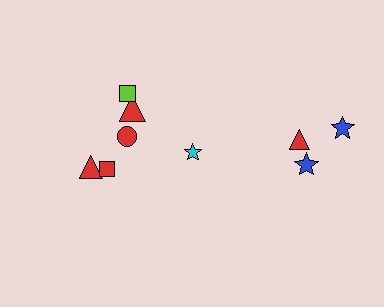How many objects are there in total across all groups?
There are 9 objects.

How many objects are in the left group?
There are 6 objects.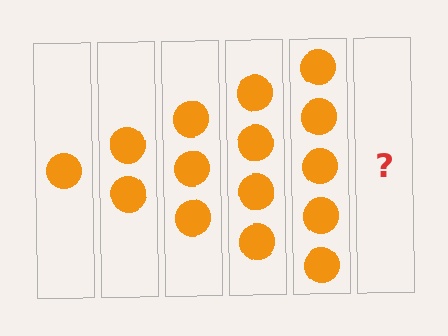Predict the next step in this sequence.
The next step is 6 circles.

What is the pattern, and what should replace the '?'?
The pattern is that each step adds one more circle. The '?' should be 6 circles.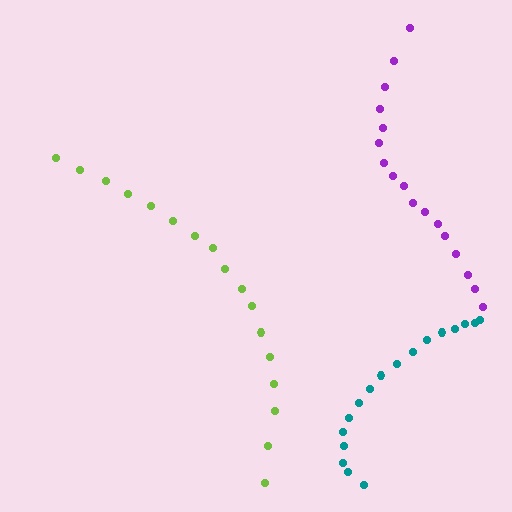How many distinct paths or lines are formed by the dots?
There are 3 distinct paths.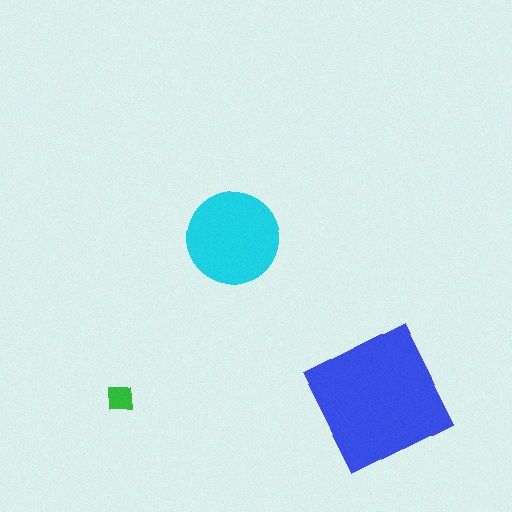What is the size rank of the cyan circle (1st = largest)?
2nd.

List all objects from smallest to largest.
The green square, the cyan circle, the blue square.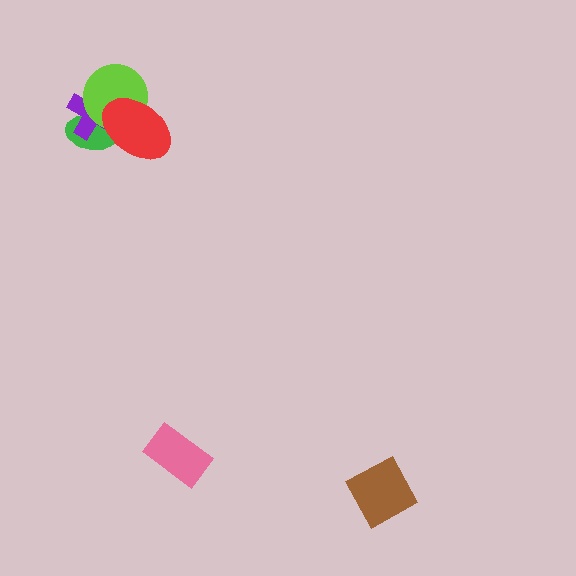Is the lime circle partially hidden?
Yes, it is partially covered by another shape.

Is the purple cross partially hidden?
Yes, it is partially covered by another shape.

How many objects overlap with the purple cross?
3 objects overlap with the purple cross.